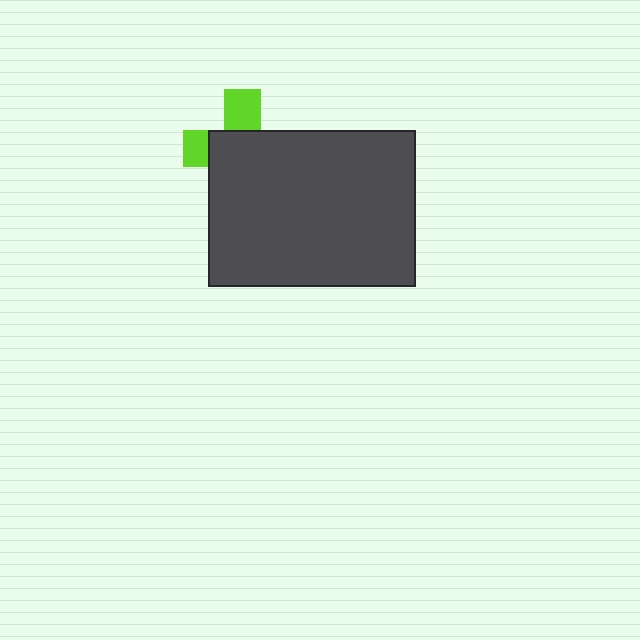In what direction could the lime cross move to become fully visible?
The lime cross could move up. That would shift it out from behind the dark gray rectangle entirely.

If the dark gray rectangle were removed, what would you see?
You would see the complete lime cross.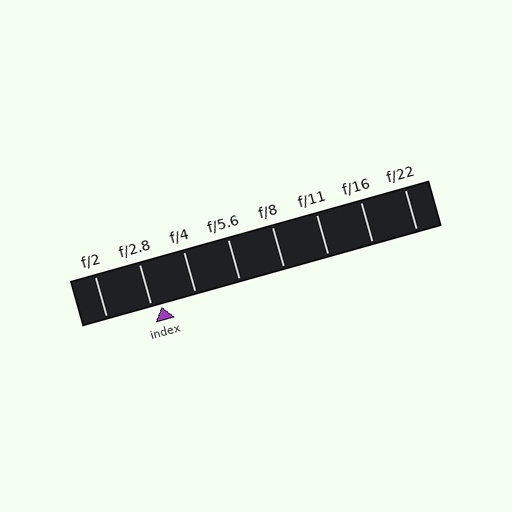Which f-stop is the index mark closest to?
The index mark is closest to f/2.8.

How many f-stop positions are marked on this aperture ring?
There are 8 f-stop positions marked.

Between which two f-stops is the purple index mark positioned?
The index mark is between f/2.8 and f/4.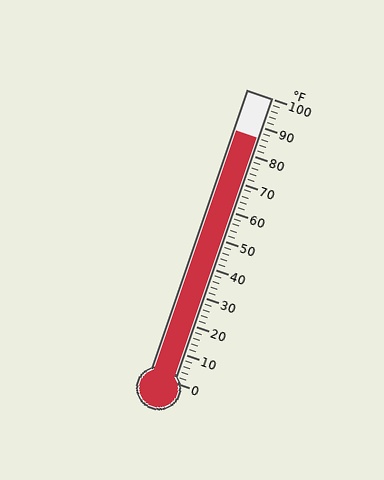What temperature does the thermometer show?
The thermometer shows approximately 86°F.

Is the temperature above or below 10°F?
The temperature is above 10°F.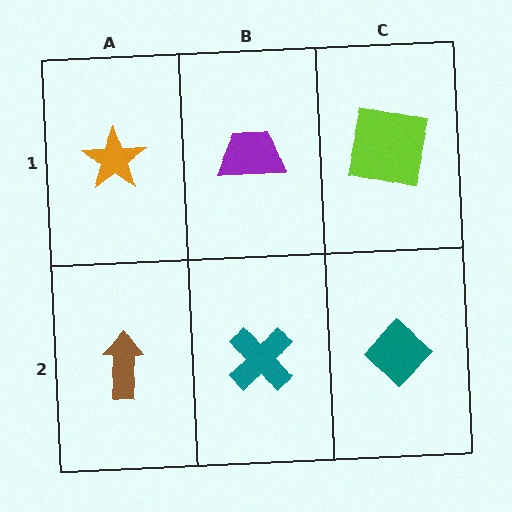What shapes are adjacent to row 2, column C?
A lime square (row 1, column C), a teal cross (row 2, column B).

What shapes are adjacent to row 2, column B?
A purple trapezoid (row 1, column B), a brown arrow (row 2, column A), a teal diamond (row 2, column C).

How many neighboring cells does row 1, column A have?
2.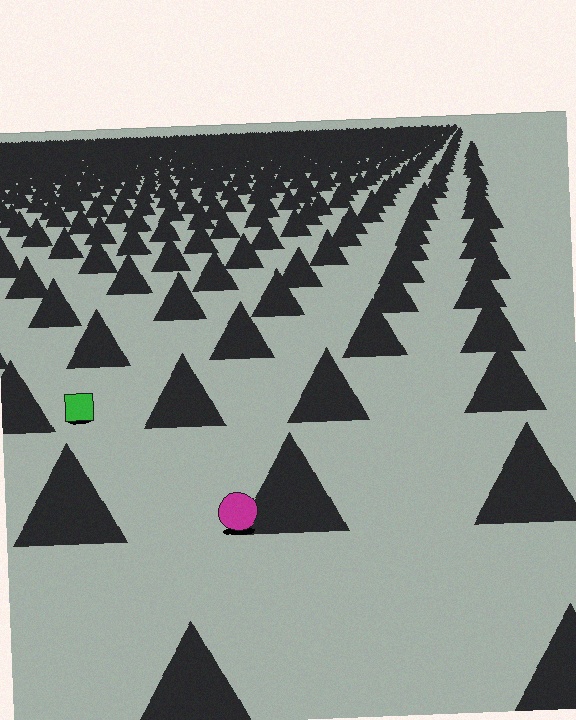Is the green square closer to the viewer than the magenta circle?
No. The magenta circle is closer — you can tell from the texture gradient: the ground texture is coarser near it.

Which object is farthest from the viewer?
The green square is farthest from the viewer. It appears smaller and the ground texture around it is denser.